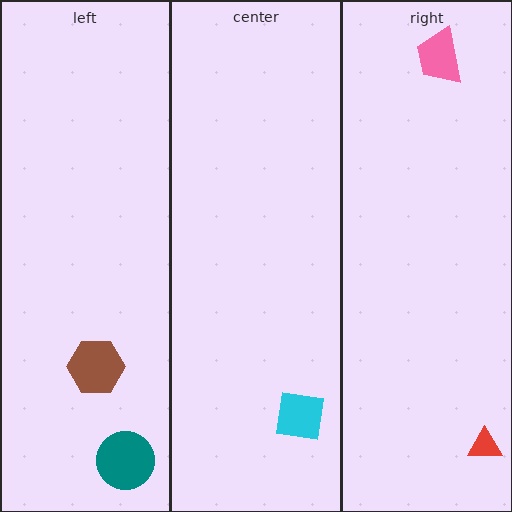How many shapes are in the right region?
2.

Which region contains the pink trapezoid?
The right region.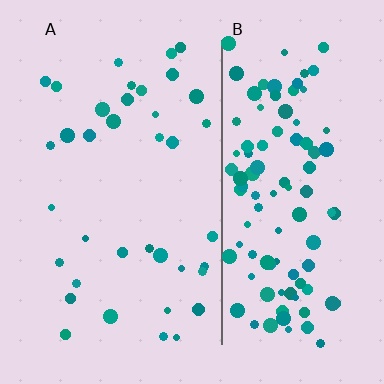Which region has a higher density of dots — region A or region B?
B (the right).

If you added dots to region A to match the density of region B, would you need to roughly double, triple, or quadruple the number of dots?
Approximately triple.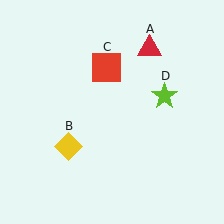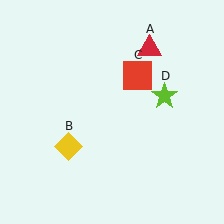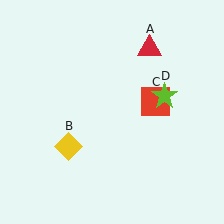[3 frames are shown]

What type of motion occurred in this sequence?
The red square (object C) rotated clockwise around the center of the scene.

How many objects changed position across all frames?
1 object changed position: red square (object C).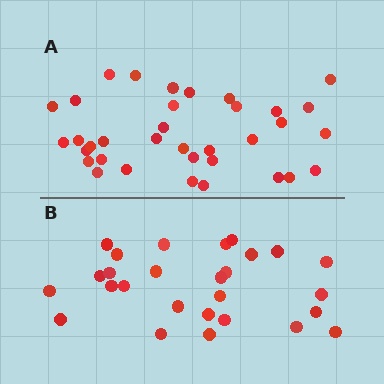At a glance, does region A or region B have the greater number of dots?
Region A (the top region) has more dots.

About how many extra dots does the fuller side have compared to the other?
Region A has roughly 8 or so more dots than region B.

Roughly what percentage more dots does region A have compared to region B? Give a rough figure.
About 30% more.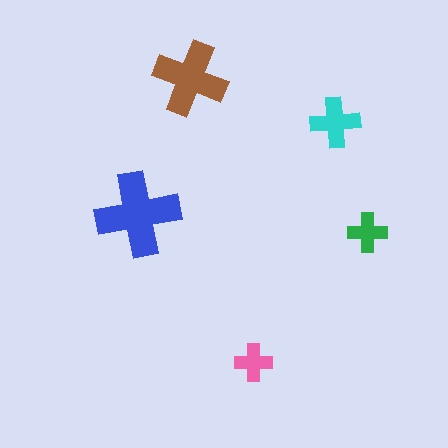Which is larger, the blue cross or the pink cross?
The blue one.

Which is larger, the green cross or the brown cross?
The brown one.